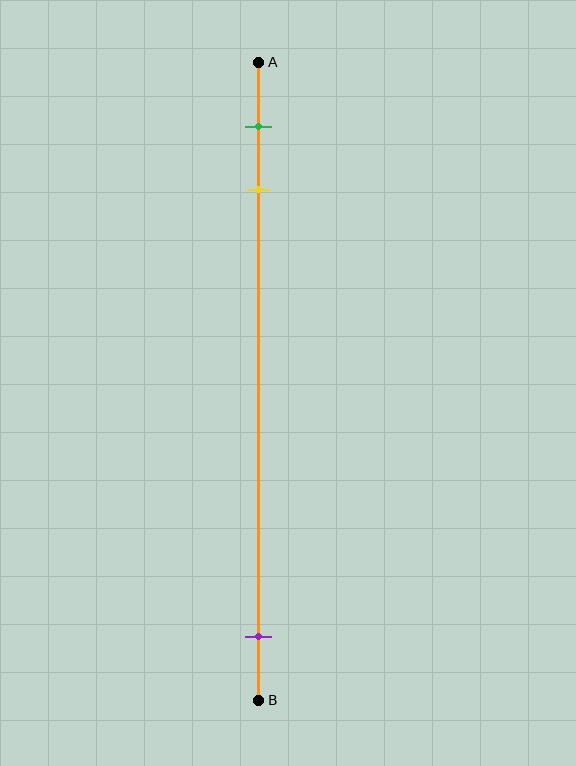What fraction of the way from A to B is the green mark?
The green mark is approximately 10% (0.1) of the way from A to B.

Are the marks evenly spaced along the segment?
No, the marks are not evenly spaced.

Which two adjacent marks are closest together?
The green and yellow marks are the closest adjacent pair.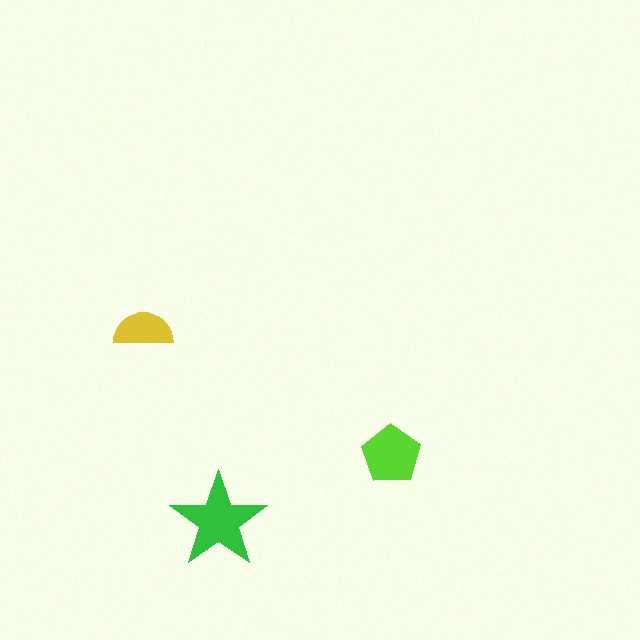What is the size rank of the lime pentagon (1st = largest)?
2nd.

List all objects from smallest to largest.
The yellow semicircle, the lime pentagon, the green star.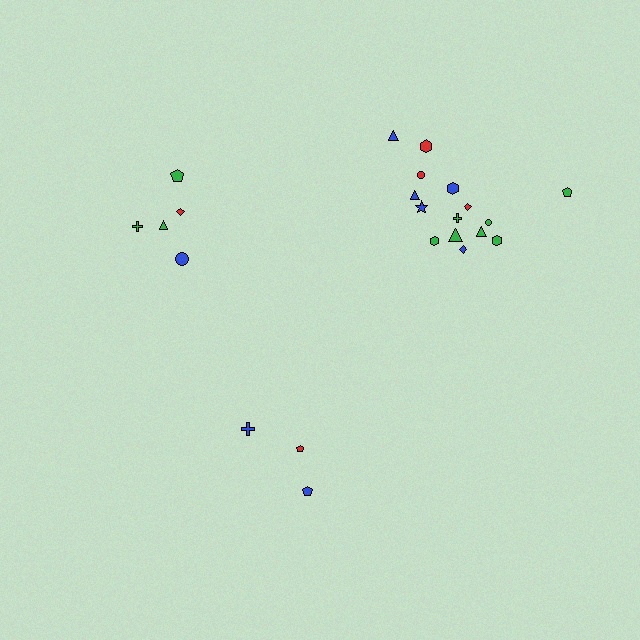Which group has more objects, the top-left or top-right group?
The top-right group.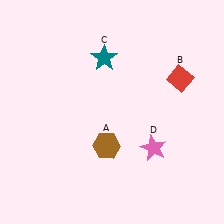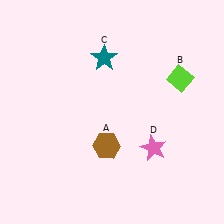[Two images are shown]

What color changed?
The diamond (B) changed from red in Image 1 to lime in Image 2.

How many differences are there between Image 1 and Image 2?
There is 1 difference between the two images.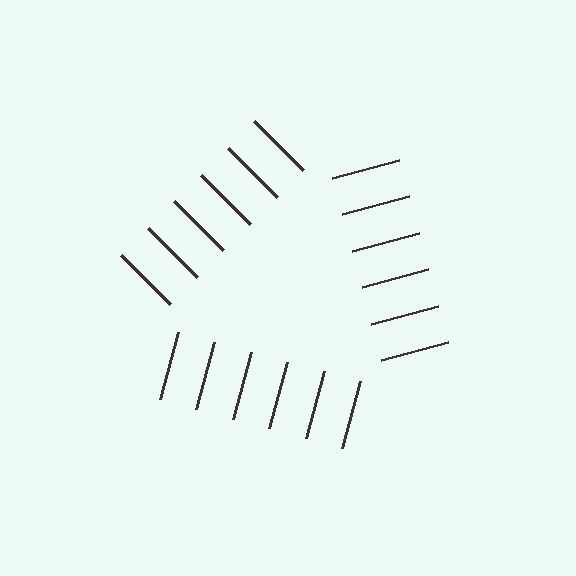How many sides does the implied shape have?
3 sides — the line-ends trace a triangle.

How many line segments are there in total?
18 — 6 along each of the 3 edges.